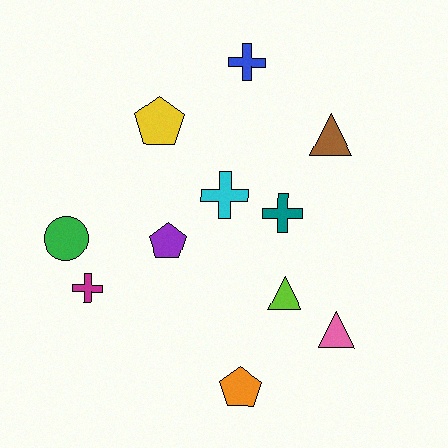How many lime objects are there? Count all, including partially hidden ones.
There is 1 lime object.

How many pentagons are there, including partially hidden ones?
There are 3 pentagons.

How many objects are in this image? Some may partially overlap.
There are 11 objects.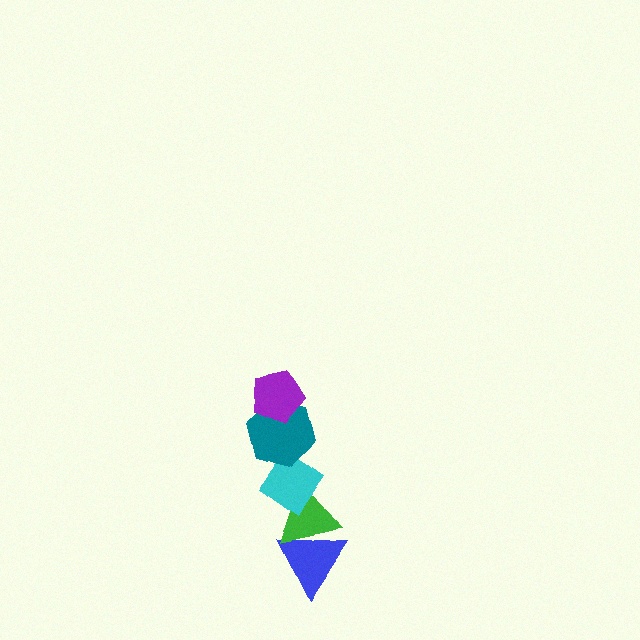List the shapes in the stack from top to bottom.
From top to bottom: the purple pentagon, the teal hexagon, the cyan diamond, the green triangle, the blue triangle.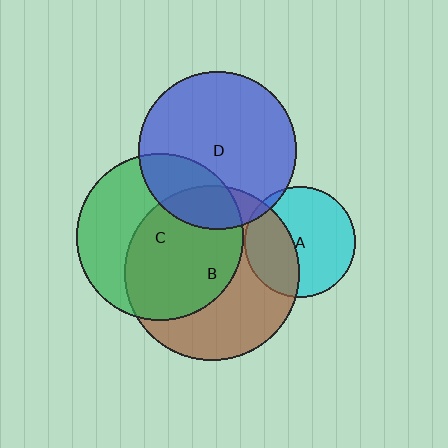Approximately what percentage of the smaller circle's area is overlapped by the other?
Approximately 55%.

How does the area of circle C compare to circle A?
Approximately 2.2 times.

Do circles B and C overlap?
Yes.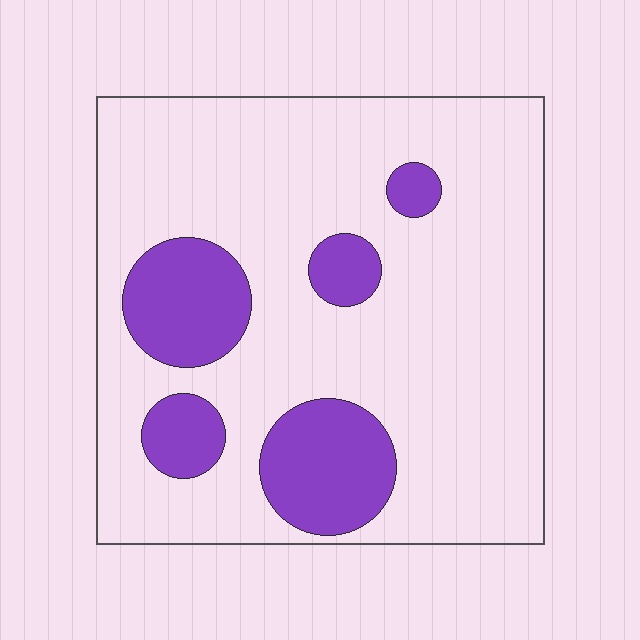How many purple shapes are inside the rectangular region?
5.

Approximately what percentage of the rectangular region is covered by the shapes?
Approximately 20%.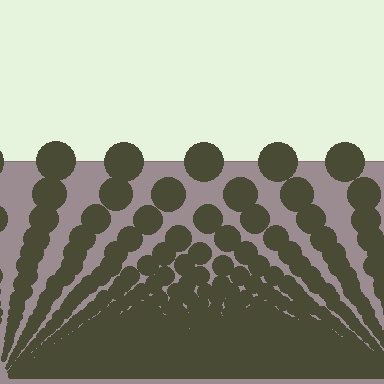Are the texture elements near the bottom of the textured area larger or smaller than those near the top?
Smaller. The gradient is inverted — elements near the bottom are smaller and denser.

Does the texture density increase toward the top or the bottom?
Density increases toward the bottom.